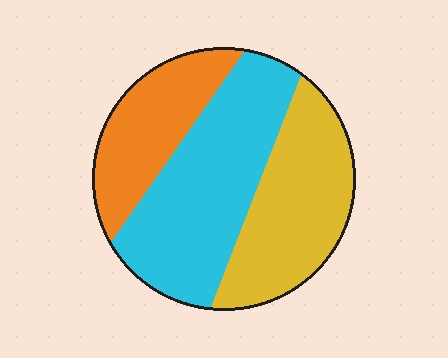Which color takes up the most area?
Cyan, at roughly 45%.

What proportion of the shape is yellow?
Yellow takes up between a quarter and a half of the shape.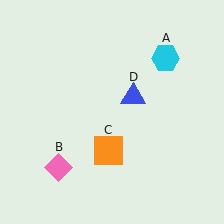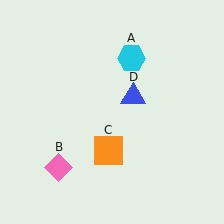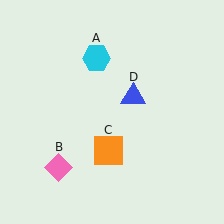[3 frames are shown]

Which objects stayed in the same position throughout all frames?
Pink diamond (object B) and orange square (object C) and blue triangle (object D) remained stationary.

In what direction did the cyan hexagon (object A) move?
The cyan hexagon (object A) moved left.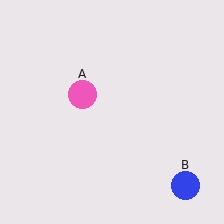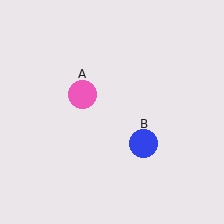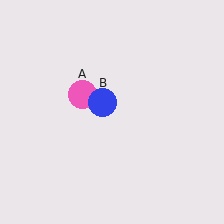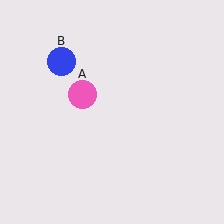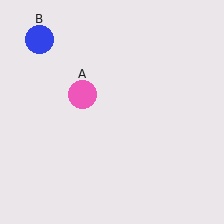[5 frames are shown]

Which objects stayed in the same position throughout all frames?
Pink circle (object A) remained stationary.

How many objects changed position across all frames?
1 object changed position: blue circle (object B).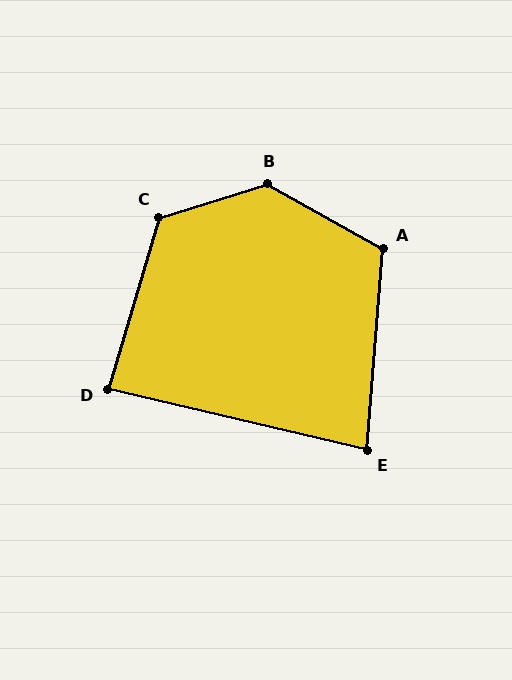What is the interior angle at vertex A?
Approximately 115 degrees (obtuse).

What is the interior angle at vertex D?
Approximately 87 degrees (approximately right).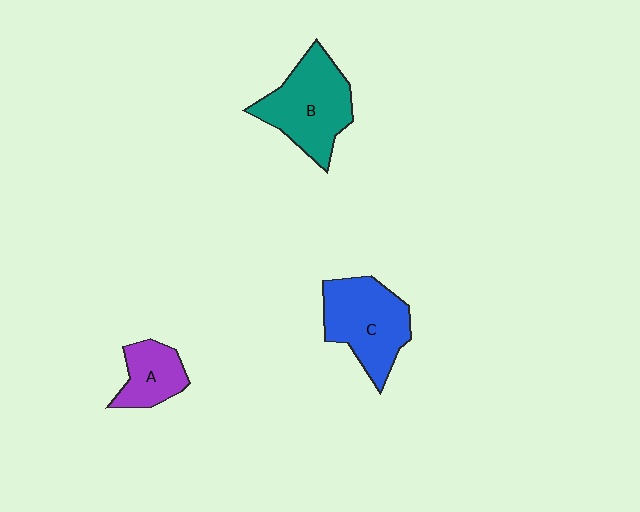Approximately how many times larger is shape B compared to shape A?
Approximately 1.9 times.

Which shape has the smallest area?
Shape A (purple).